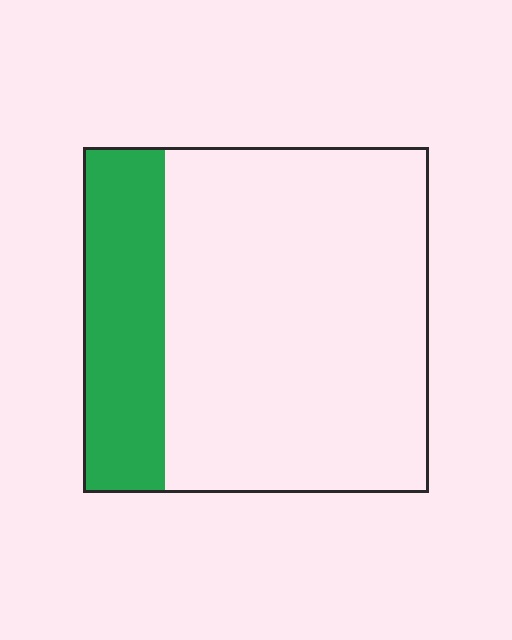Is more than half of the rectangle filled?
No.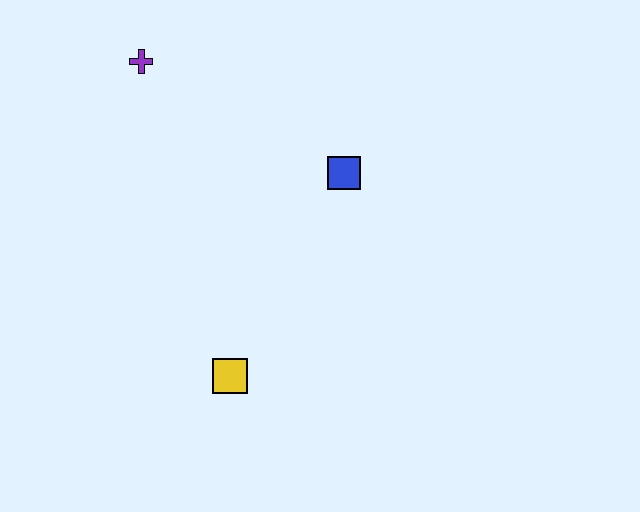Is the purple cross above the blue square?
Yes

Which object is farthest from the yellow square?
The purple cross is farthest from the yellow square.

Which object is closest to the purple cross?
The blue square is closest to the purple cross.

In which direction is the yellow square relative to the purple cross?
The yellow square is below the purple cross.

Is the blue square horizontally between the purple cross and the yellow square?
No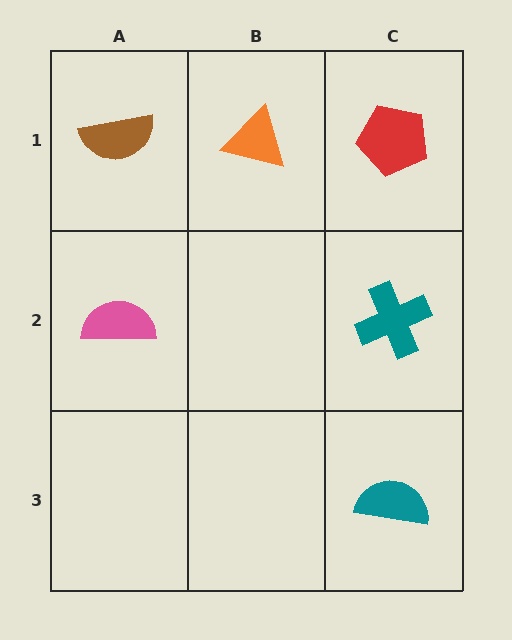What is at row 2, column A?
A pink semicircle.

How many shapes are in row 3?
1 shape.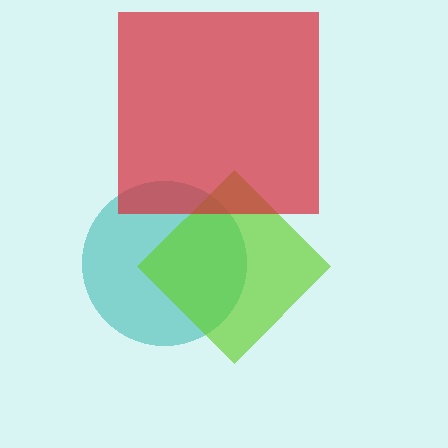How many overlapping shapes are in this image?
There are 3 overlapping shapes in the image.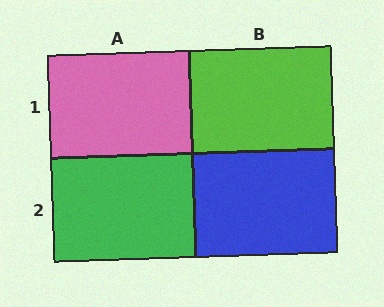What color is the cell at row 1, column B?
Lime.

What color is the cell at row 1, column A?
Pink.